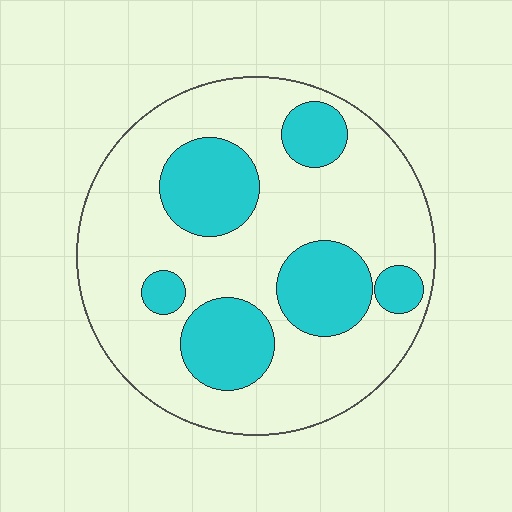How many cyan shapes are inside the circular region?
6.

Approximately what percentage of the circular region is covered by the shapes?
Approximately 30%.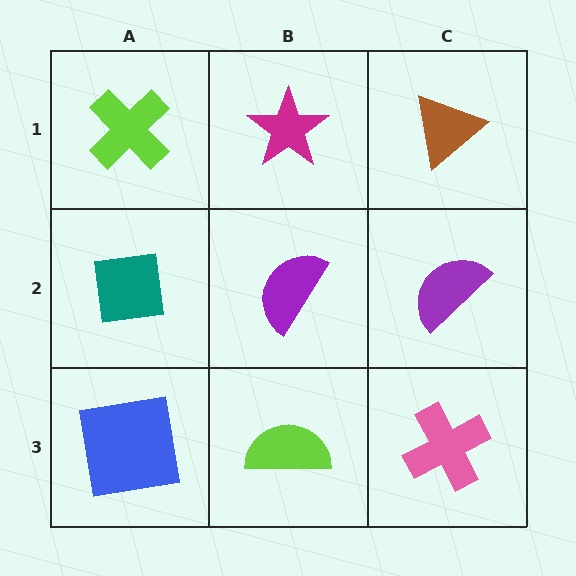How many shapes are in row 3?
3 shapes.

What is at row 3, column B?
A lime semicircle.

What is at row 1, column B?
A magenta star.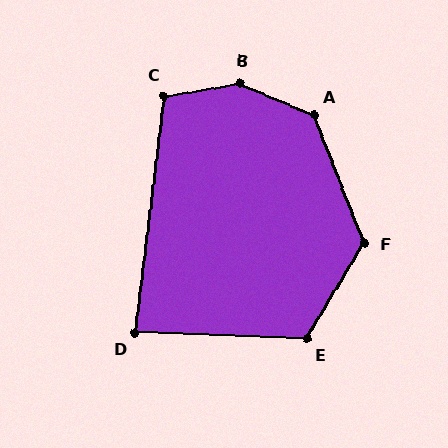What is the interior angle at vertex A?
Approximately 134 degrees (obtuse).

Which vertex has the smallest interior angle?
D, at approximately 85 degrees.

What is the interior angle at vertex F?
Approximately 128 degrees (obtuse).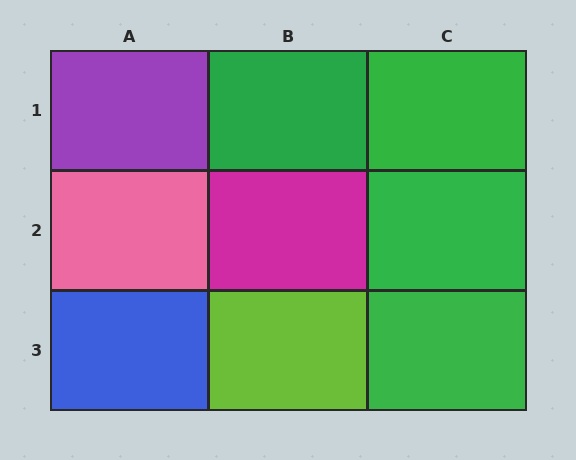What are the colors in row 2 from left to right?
Pink, magenta, green.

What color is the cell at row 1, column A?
Purple.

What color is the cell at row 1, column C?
Green.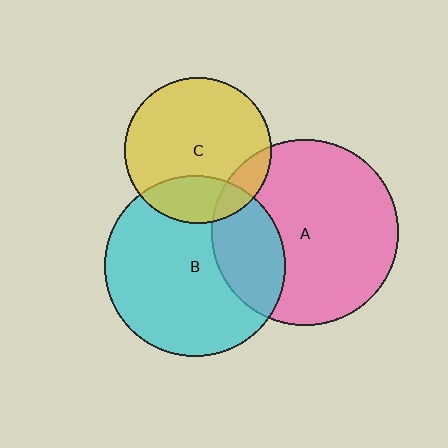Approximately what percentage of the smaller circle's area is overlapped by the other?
Approximately 25%.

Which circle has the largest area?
Circle A (pink).